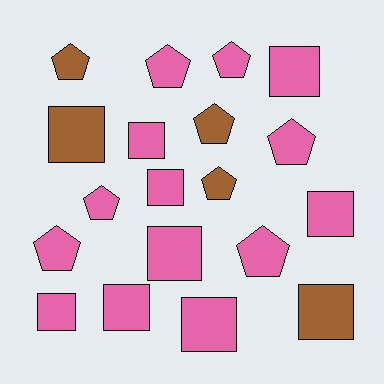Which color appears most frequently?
Pink, with 14 objects.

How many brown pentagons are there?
There are 3 brown pentagons.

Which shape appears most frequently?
Square, with 10 objects.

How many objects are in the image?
There are 19 objects.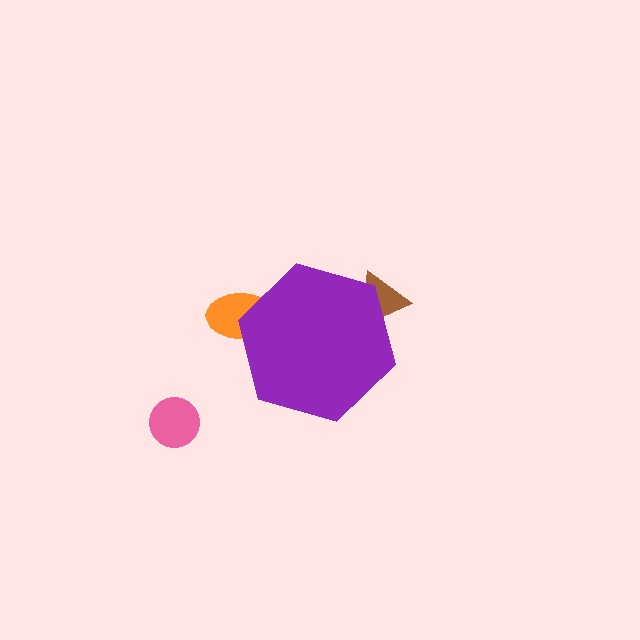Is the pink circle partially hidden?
No, the pink circle is fully visible.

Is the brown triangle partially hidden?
Yes, the brown triangle is partially hidden behind the purple hexagon.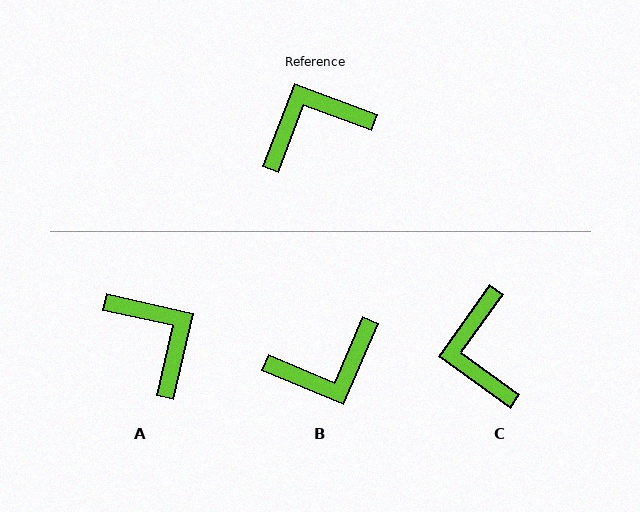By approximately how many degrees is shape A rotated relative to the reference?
Approximately 82 degrees clockwise.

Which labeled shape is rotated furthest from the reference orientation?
B, about 178 degrees away.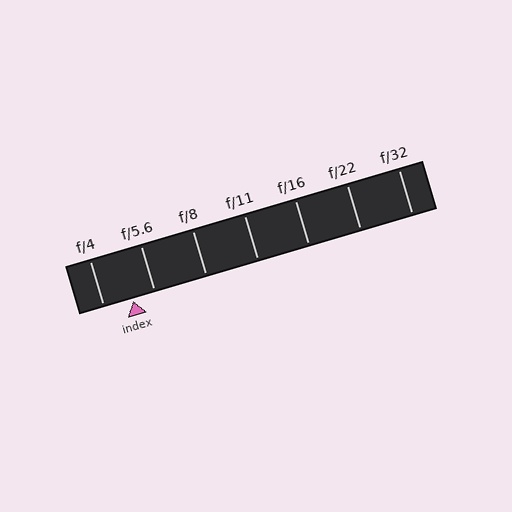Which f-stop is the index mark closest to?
The index mark is closest to f/5.6.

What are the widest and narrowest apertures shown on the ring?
The widest aperture shown is f/4 and the narrowest is f/32.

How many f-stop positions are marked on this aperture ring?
There are 7 f-stop positions marked.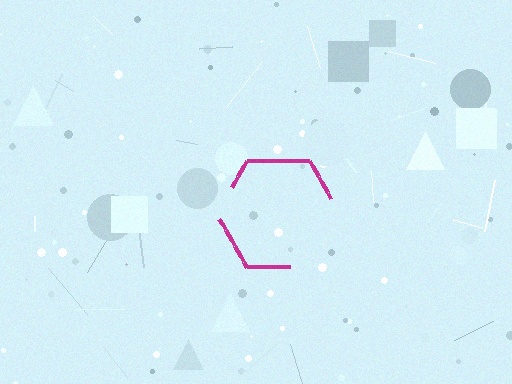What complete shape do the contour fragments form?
The contour fragments form a hexagon.